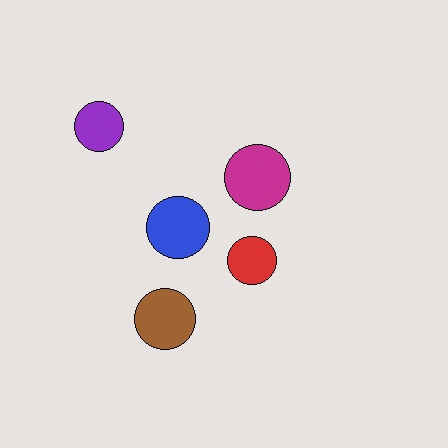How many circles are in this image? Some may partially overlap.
There are 5 circles.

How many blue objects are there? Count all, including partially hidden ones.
There is 1 blue object.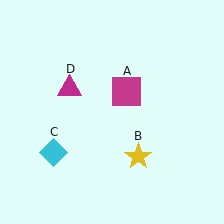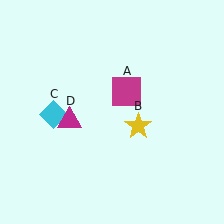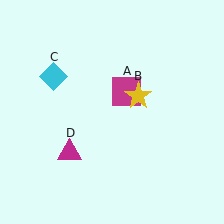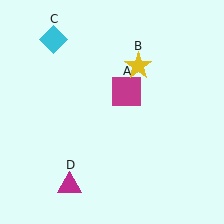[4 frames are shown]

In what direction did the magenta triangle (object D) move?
The magenta triangle (object D) moved down.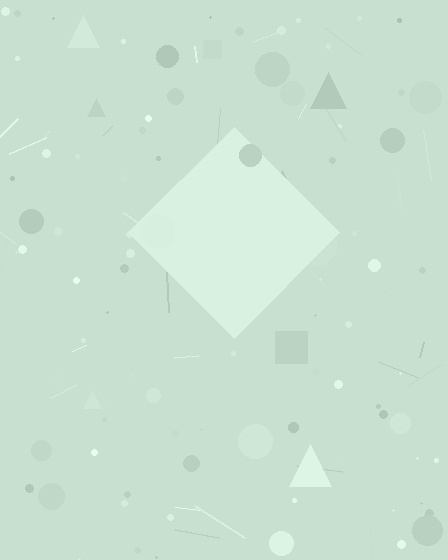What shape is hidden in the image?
A diamond is hidden in the image.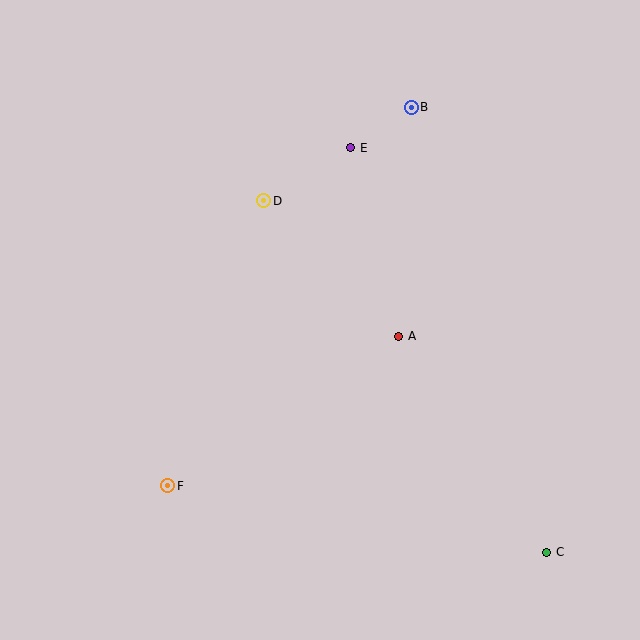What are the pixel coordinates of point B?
Point B is at (411, 107).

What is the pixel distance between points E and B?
The distance between E and B is 73 pixels.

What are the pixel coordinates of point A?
Point A is at (399, 336).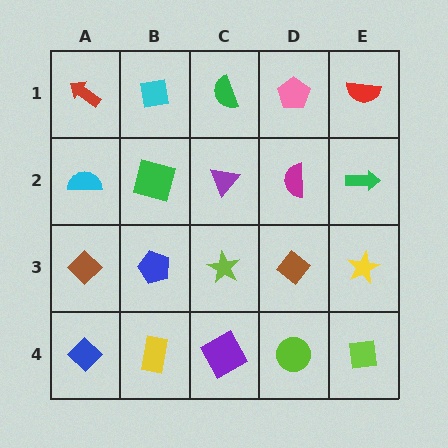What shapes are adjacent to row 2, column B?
A cyan square (row 1, column B), a blue pentagon (row 3, column B), a cyan semicircle (row 2, column A), a purple triangle (row 2, column C).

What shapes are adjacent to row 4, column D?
A brown diamond (row 3, column D), a purple square (row 4, column C), a lime square (row 4, column E).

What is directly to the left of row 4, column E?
A lime circle.